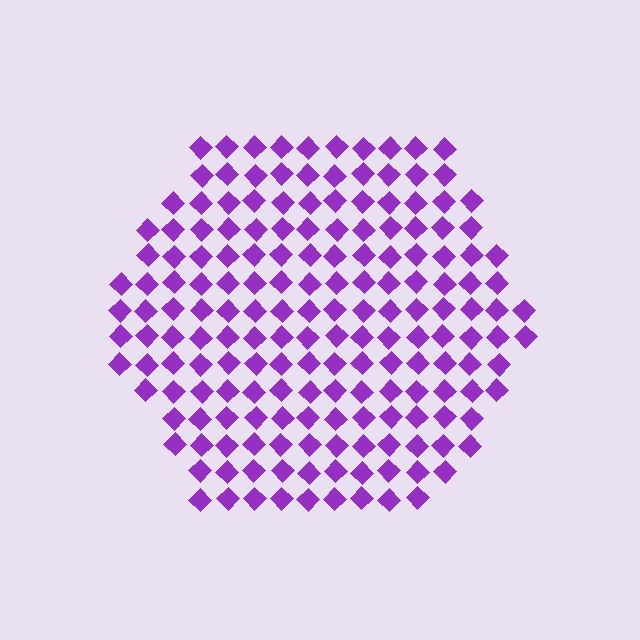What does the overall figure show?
The overall figure shows a hexagon.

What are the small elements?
The small elements are diamonds.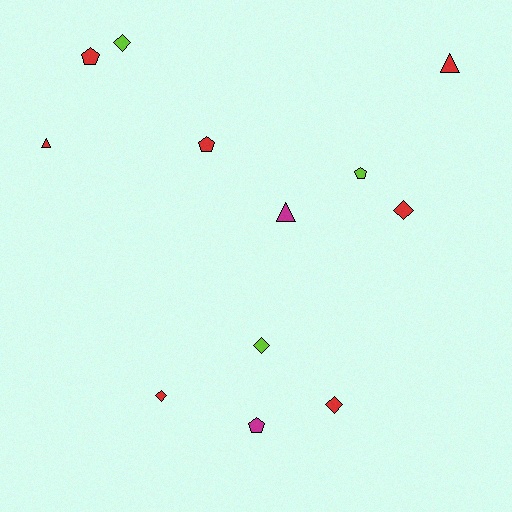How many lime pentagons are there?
There is 1 lime pentagon.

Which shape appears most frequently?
Diamond, with 5 objects.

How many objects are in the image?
There are 12 objects.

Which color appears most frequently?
Red, with 7 objects.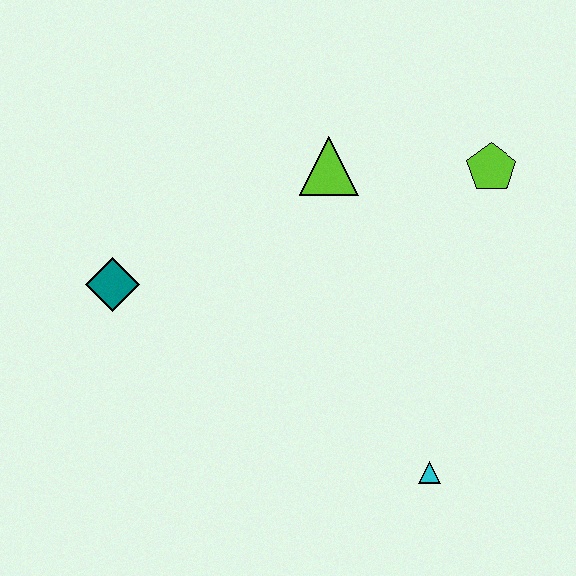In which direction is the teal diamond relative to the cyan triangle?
The teal diamond is to the left of the cyan triangle.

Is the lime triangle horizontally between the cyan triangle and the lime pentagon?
No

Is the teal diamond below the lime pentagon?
Yes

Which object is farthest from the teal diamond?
The lime pentagon is farthest from the teal diamond.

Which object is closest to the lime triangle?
The lime pentagon is closest to the lime triangle.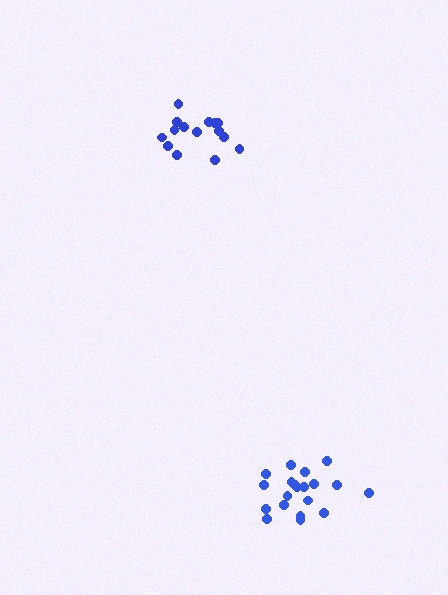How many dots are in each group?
Group 1: 15 dots, Group 2: 20 dots (35 total).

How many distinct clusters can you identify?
There are 2 distinct clusters.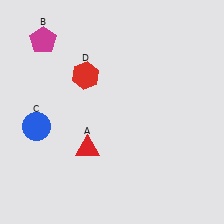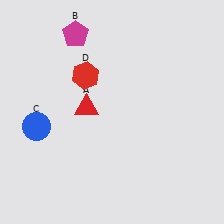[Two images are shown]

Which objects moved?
The objects that moved are: the red triangle (A), the magenta pentagon (B).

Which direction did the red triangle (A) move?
The red triangle (A) moved up.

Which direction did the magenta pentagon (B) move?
The magenta pentagon (B) moved right.